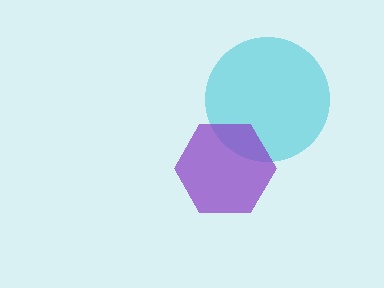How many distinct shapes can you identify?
There are 2 distinct shapes: a cyan circle, a purple hexagon.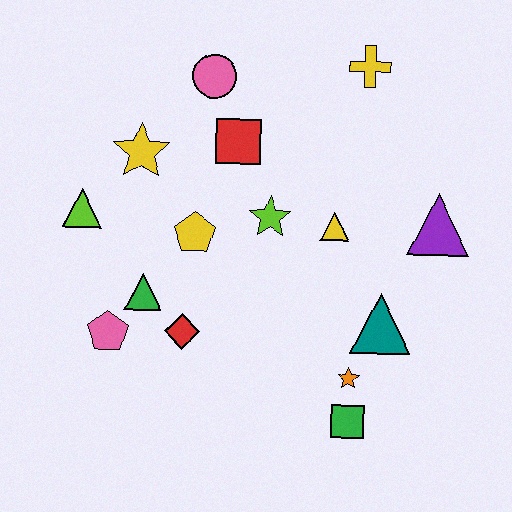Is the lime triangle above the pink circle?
No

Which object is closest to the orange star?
The green square is closest to the orange star.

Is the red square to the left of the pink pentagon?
No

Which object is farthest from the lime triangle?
The purple triangle is farthest from the lime triangle.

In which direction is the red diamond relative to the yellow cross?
The red diamond is below the yellow cross.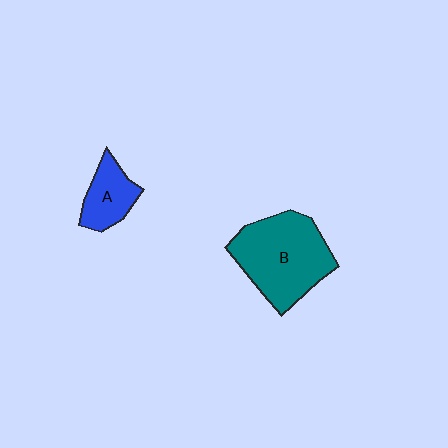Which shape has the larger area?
Shape B (teal).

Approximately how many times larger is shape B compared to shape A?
Approximately 2.3 times.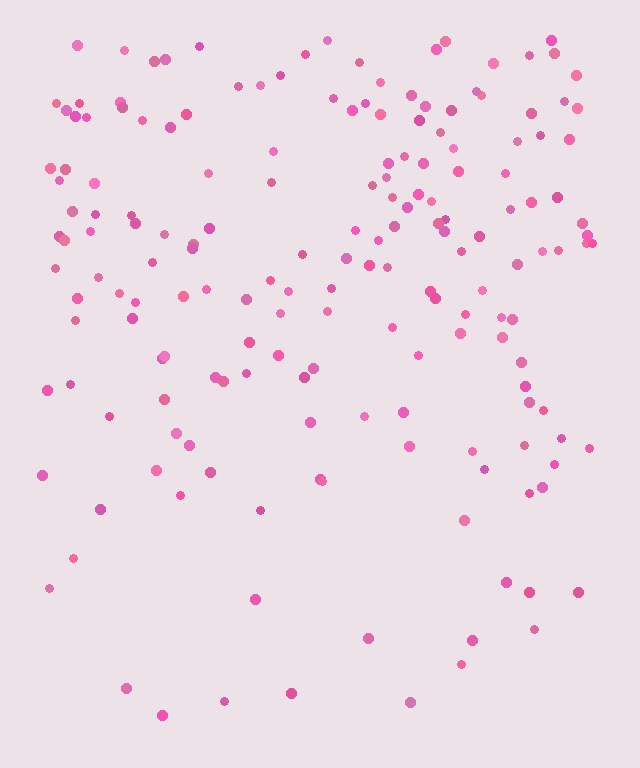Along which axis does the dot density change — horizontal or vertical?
Vertical.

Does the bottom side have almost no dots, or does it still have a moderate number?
Still a moderate number, just noticeably fewer than the top.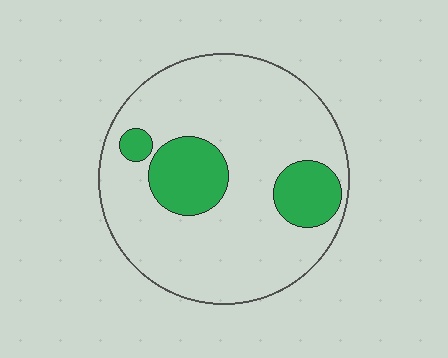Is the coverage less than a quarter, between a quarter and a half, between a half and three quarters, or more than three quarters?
Less than a quarter.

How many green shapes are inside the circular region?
3.